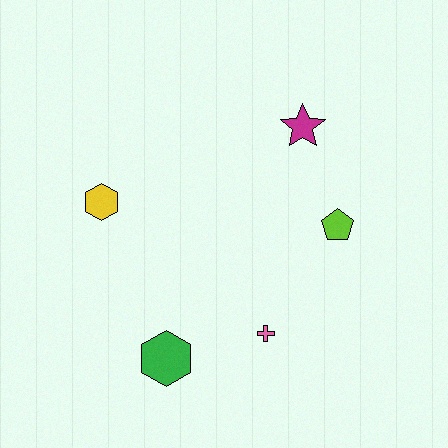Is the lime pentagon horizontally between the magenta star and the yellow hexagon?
No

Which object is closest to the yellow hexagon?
The green hexagon is closest to the yellow hexagon.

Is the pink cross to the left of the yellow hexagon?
No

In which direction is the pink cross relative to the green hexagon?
The pink cross is to the right of the green hexagon.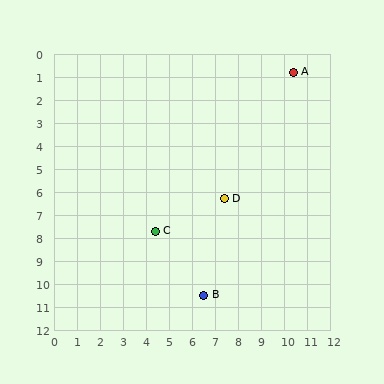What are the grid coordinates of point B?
Point B is at approximately (6.5, 10.5).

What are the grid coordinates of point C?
Point C is at approximately (4.4, 7.7).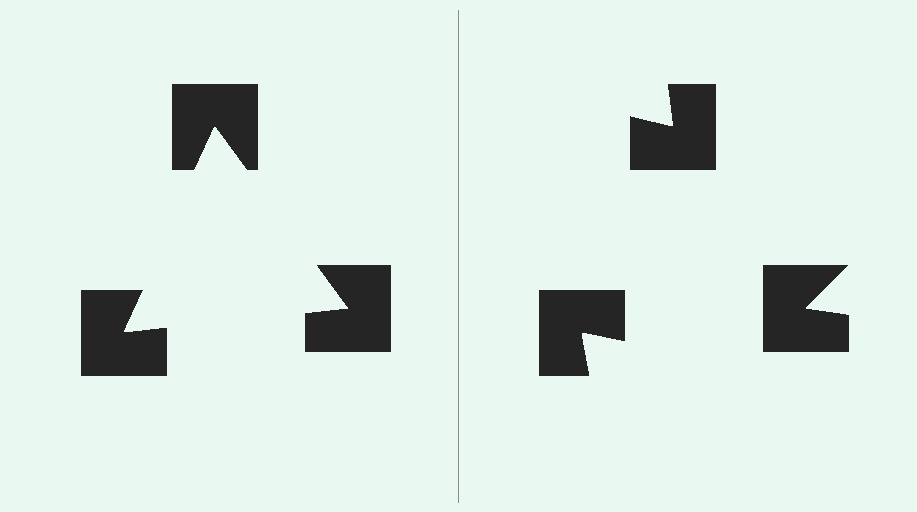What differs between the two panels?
The notched squares are positioned identically on both sides; only the wedge orientations differ. On the left they align to a triangle; on the right they are misaligned.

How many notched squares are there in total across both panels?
6 — 3 on each side.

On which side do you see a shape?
An illusory triangle appears on the left side. On the right side the wedge cuts are rotated, so no coherent shape forms.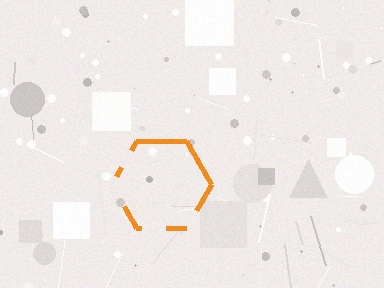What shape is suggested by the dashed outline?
The dashed outline suggests a hexagon.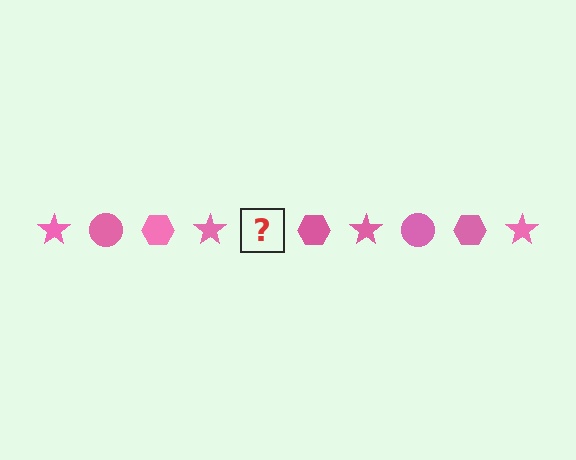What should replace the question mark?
The question mark should be replaced with a pink circle.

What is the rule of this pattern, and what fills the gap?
The rule is that the pattern cycles through star, circle, hexagon shapes in pink. The gap should be filled with a pink circle.